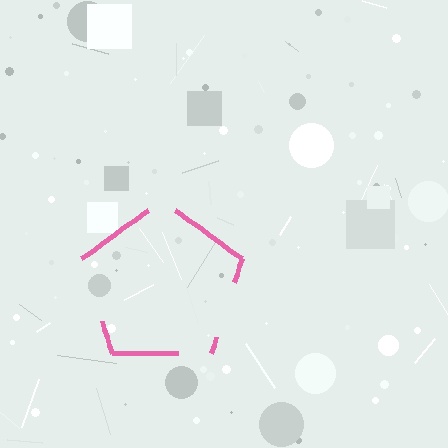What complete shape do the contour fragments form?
The contour fragments form a pentagon.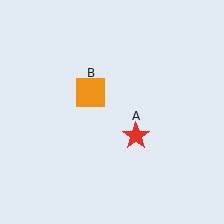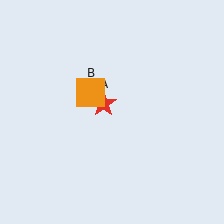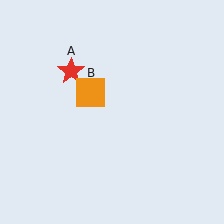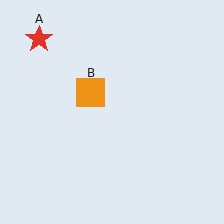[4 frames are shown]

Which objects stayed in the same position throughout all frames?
Orange square (object B) remained stationary.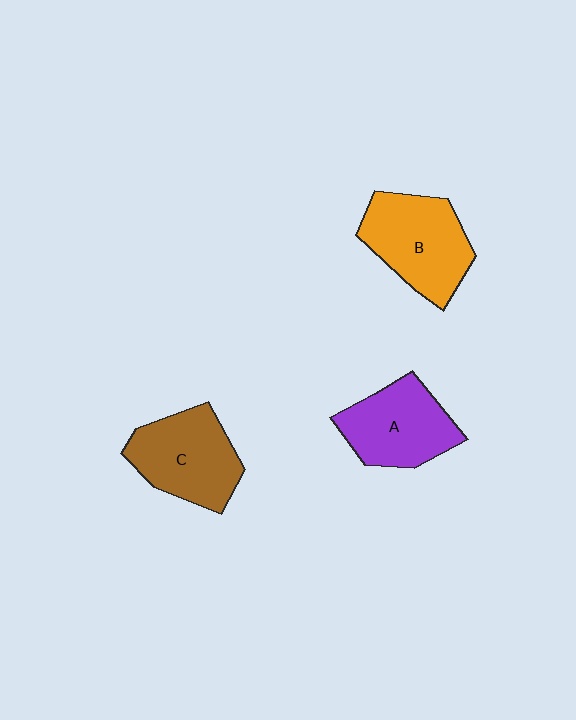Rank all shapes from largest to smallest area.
From largest to smallest: B (orange), C (brown), A (purple).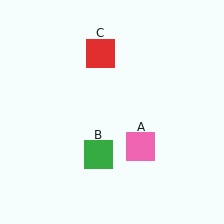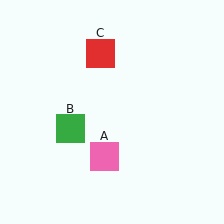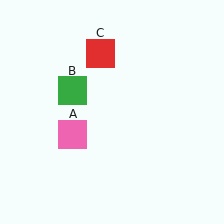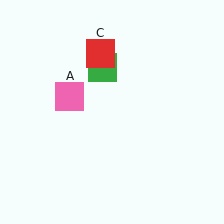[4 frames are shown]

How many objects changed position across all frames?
2 objects changed position: pink square (object A), green square (object B).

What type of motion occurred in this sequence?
The pink square (object A), green square (object B) rotated clockwise around the center of the scene.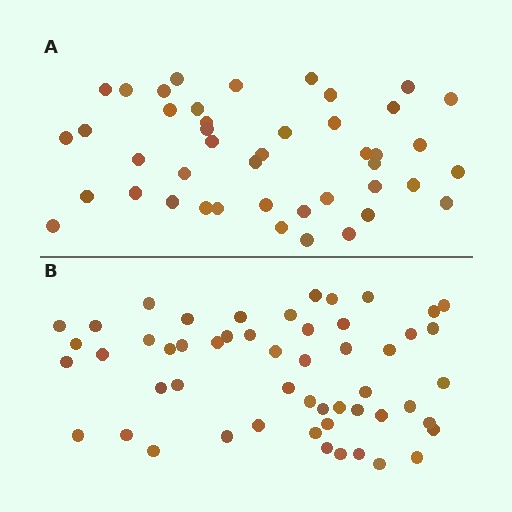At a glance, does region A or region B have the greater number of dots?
Region B (the bottom region) has more dots.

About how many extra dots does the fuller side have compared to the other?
Region B has roughly 8 or so more dots than region A.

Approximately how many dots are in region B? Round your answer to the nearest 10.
About 50 dots. (The exact count is 53, which rounds to 50.)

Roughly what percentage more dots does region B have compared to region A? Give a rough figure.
About 20% more.